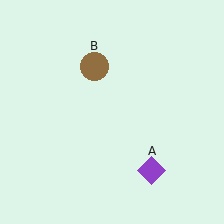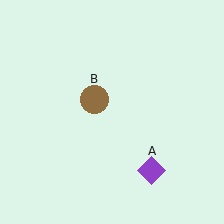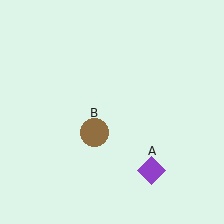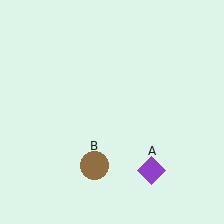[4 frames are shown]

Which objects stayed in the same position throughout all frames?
Purple diamond (object A) remained stationary.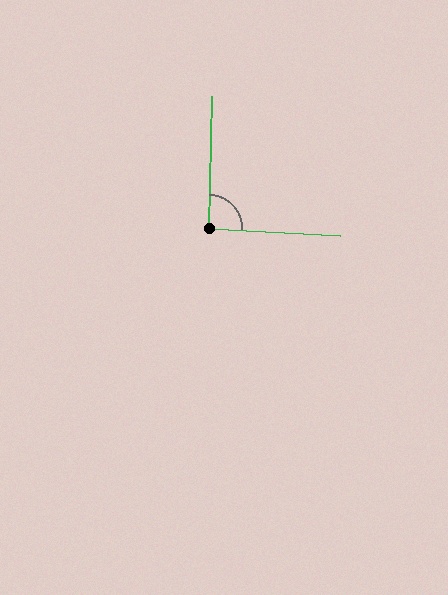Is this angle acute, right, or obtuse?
It is approximately a right angle.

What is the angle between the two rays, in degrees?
Approximately 92 degrees.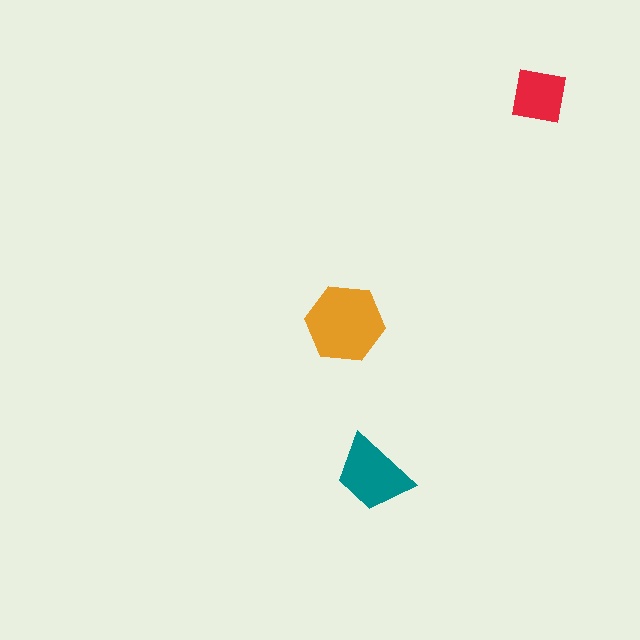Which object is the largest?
The orange hexagon.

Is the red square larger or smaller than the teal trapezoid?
Smaller.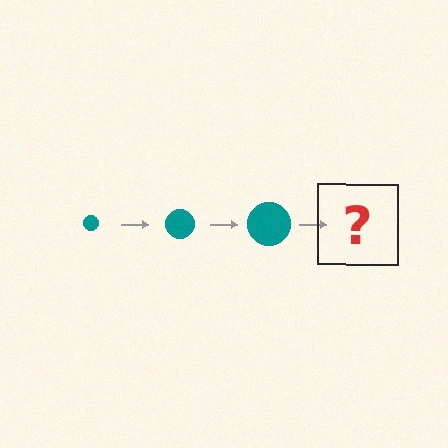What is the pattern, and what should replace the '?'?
The pattern is that the circle gets progressively larger each step. The '?' should be a teal circle, larger than the previous one.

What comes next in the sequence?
The next element should be a teal circle, larger than the previous one.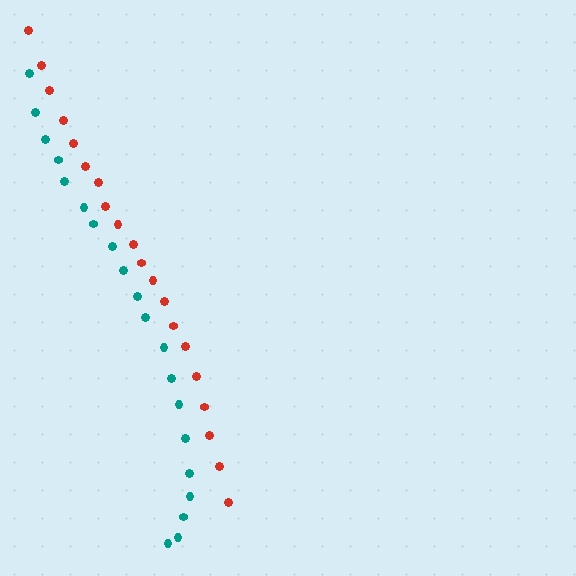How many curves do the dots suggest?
There are 2 distinct paths.